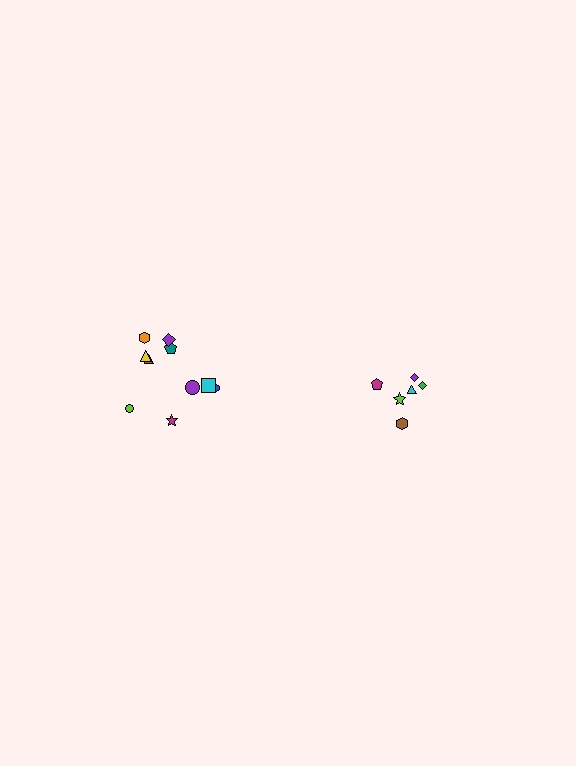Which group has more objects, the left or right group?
The left group.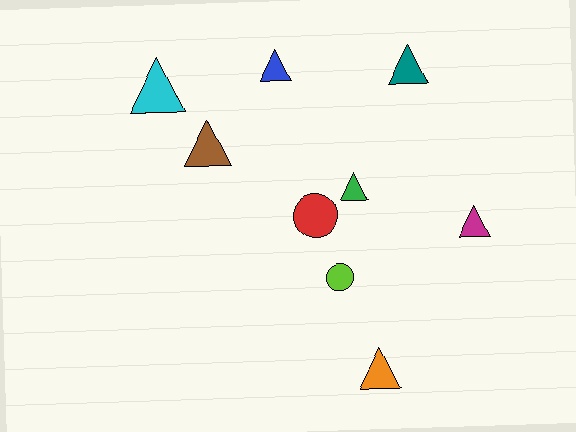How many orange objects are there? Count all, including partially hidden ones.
There is 1 orange object.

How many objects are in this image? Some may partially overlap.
There are 9 objects.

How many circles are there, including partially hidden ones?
There are 2 circles.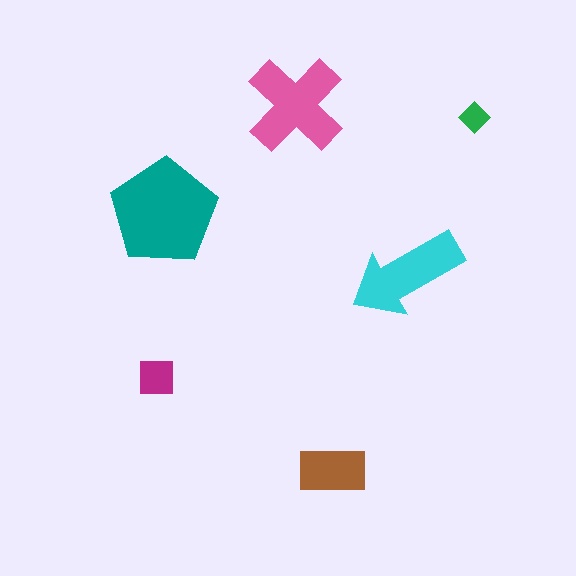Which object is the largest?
The teal pentagon.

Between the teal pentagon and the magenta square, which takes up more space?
The teal pentagon.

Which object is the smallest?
The green diamond.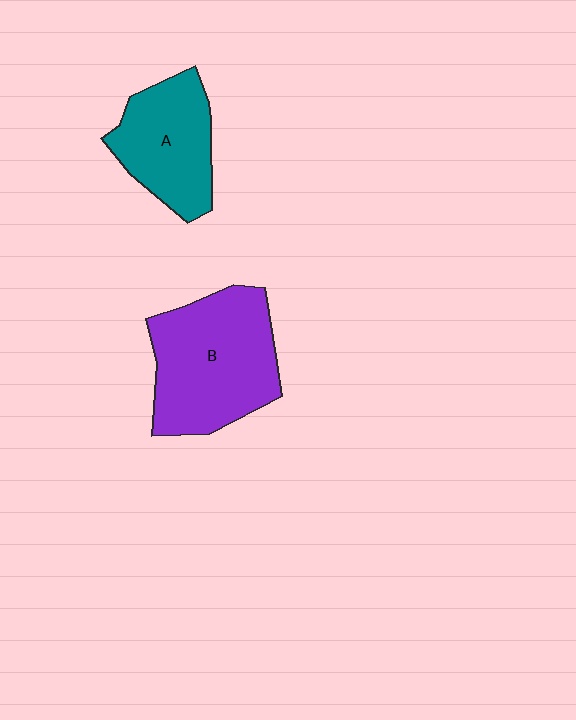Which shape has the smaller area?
Shape A (teal).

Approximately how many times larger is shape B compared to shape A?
Approximately 1.4 times.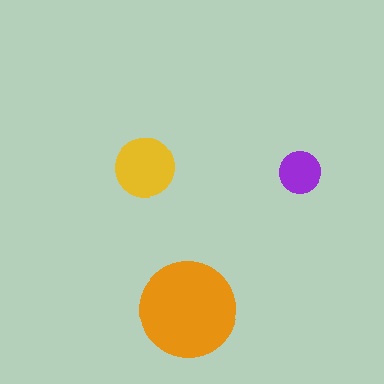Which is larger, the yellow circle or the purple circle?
The yellow one.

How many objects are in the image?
There are 3 objects in the image.